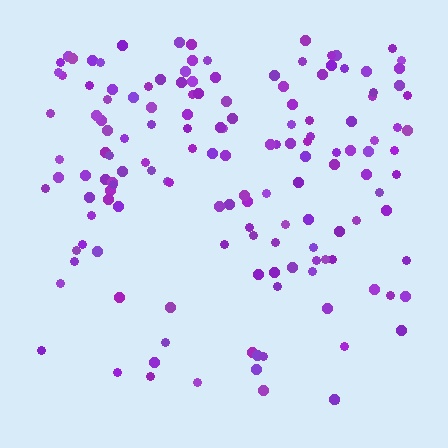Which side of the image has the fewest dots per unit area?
The bottom.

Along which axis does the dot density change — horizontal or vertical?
Vertical.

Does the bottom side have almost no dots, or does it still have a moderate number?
Still a moderate number, just noticeably fewer than the top.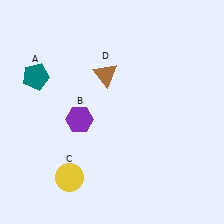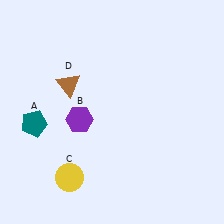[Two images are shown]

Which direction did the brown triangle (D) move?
The brown triangle (D) moved left.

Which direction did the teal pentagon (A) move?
The teal pentagon (A) moved down.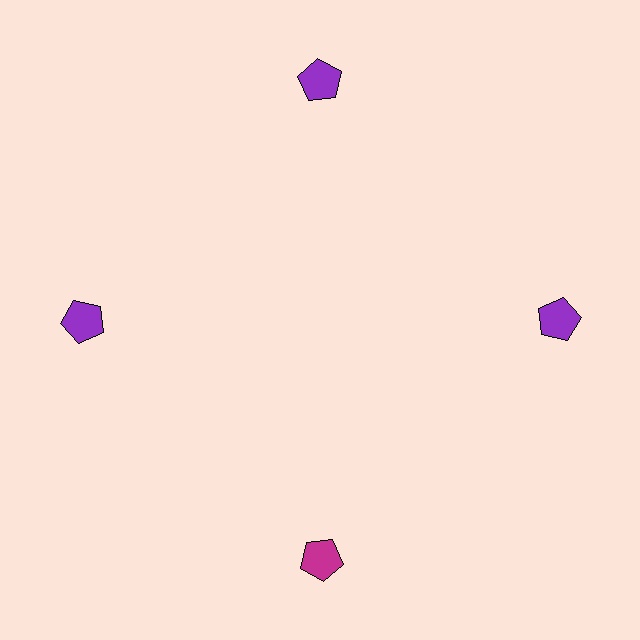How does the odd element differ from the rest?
It has a different color: magenta instead of purple.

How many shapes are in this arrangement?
There are 4 shapes arranged in a ring pattern.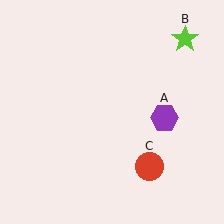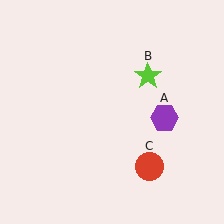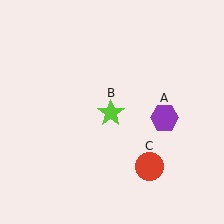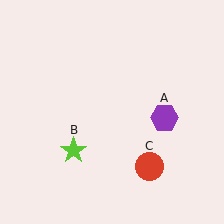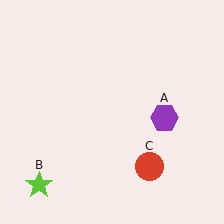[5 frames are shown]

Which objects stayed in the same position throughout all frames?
Purple hexagon (object A) and red circle (object C) remained stationary.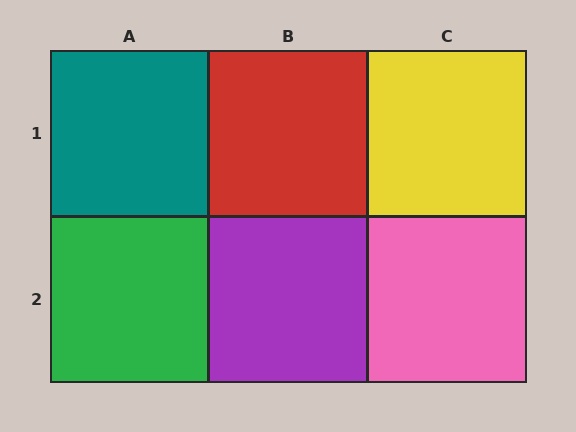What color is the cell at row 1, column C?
Yellow.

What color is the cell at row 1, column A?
Teal.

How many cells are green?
1 cell is green.